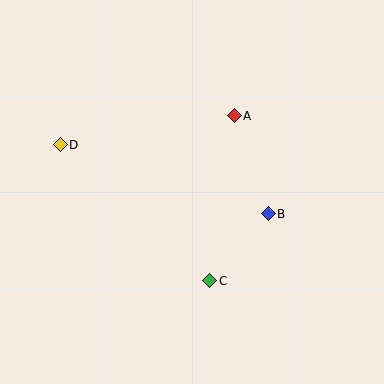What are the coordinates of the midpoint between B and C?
The midpoint between B and C is at (239, 247).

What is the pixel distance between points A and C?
The distance between A and C is 167 pixels.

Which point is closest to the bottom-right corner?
Point C is closest to the bottom-right corner.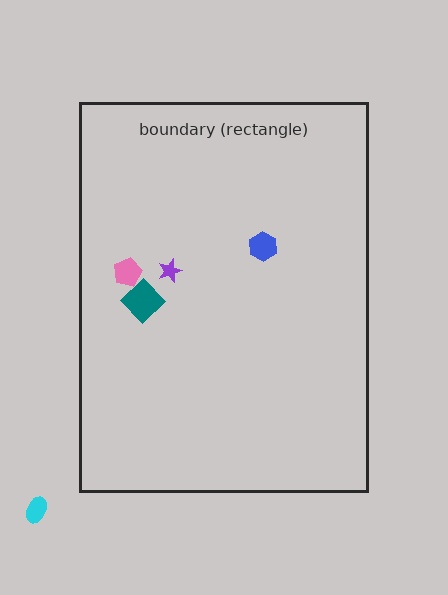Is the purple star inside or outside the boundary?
Inside.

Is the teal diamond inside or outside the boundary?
Inside.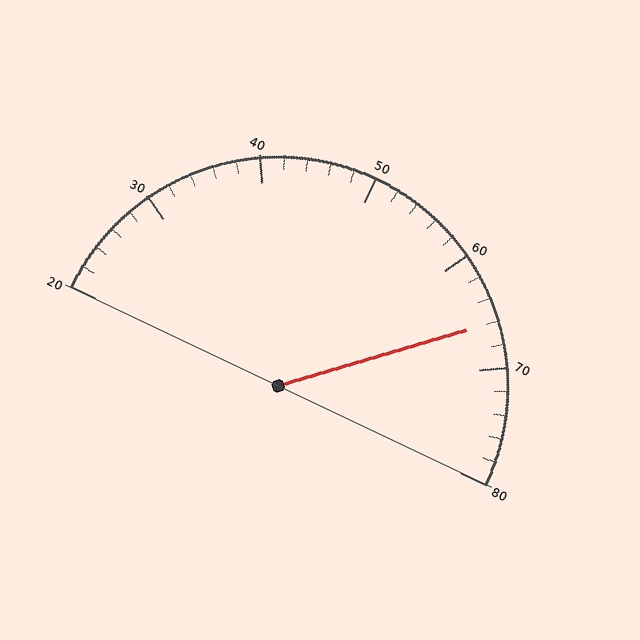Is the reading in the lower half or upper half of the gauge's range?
The reading is in the upper half of the range (20 to 80).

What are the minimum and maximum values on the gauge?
The gauge ranges from 20 to 80.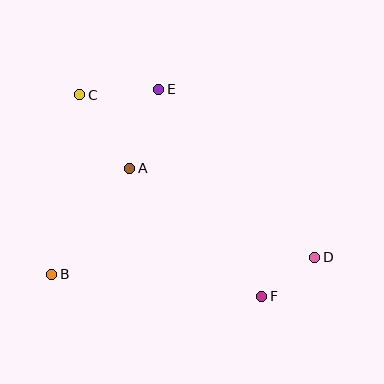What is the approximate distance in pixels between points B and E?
The distance between B and E is approximately 214 pixels.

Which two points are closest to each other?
Points D and F are closest to each other.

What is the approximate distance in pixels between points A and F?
The distance between A and F is approximately 184 pixels.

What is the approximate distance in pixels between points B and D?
The distance between B and D is approximately 264 pixels.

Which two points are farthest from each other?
Points C and D are farthest from each other.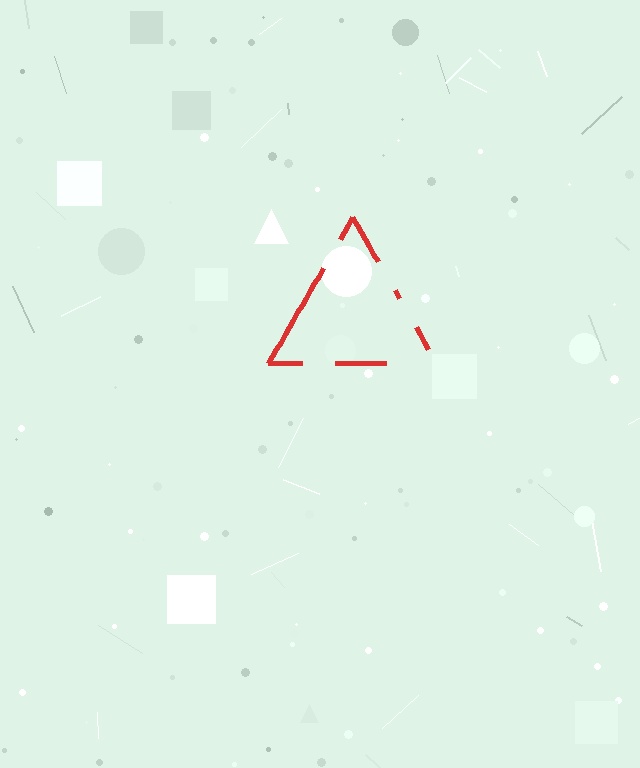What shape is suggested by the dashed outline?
The dashed outline suggests a triangle.